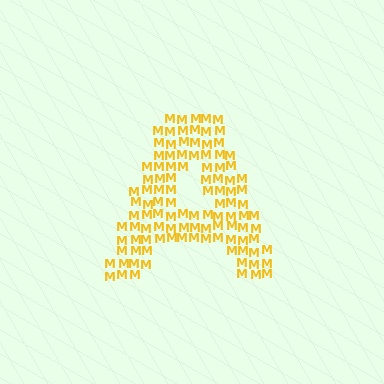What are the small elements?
The small elements are letter M's.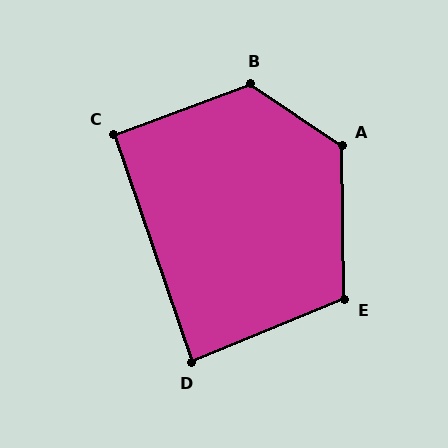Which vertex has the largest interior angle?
B, at approximately 126 degrees.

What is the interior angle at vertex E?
Approximately 112 degrees (obtuse).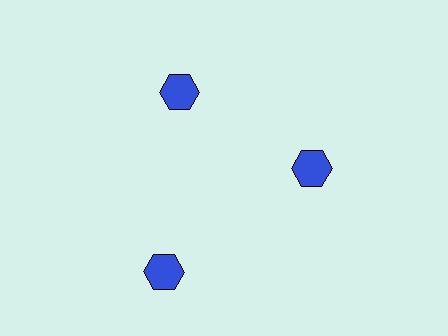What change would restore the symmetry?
The symmetry would be restored by moving it inward, back onto the ring so that all 3 hexagons sit at equal angles and equal distance from the center.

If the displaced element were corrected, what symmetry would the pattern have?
It would have 3-fold rotational symmetry — the pattern would map onto itself every 120 degrees.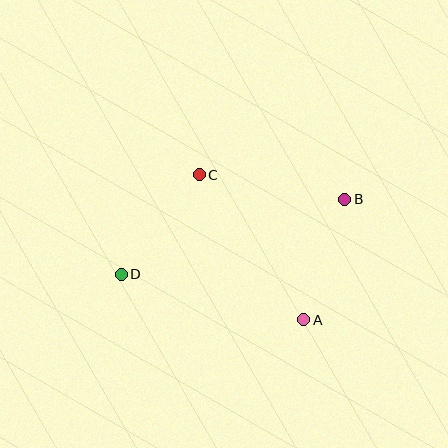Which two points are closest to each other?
Points C and D are closest to each other.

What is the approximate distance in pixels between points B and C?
The distance between B and C is approximately 148 pixels.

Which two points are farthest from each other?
Points B and D are farthest from each other.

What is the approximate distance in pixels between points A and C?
The distance between A and C is approximately 179 pixels.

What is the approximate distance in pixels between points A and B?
The distance between A and B is approximately 127 pixels.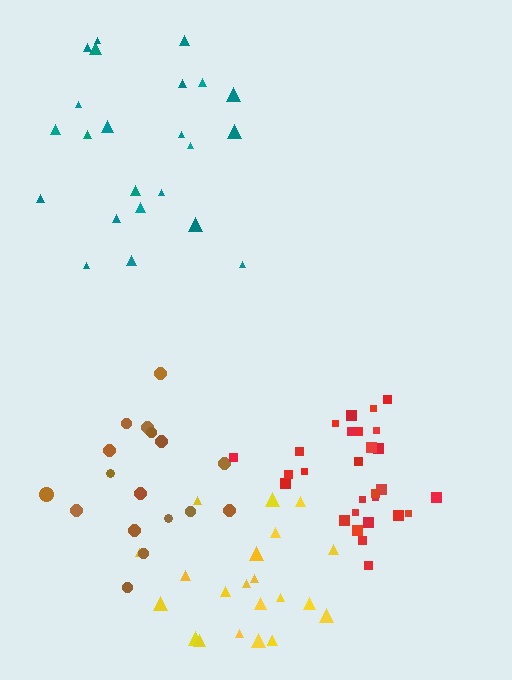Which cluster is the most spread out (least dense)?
Teal.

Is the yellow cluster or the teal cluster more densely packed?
Yellow.